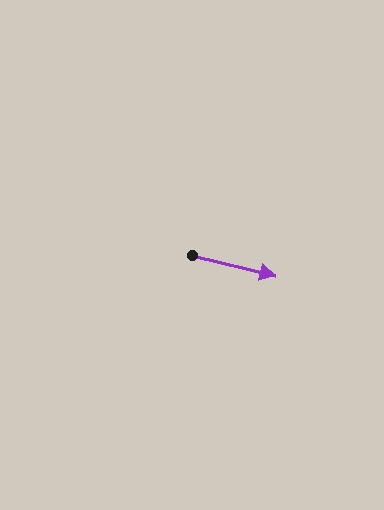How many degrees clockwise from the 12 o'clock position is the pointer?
Approximately 104 degrees.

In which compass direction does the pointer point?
East.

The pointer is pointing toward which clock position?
Roughly 3 o'clock.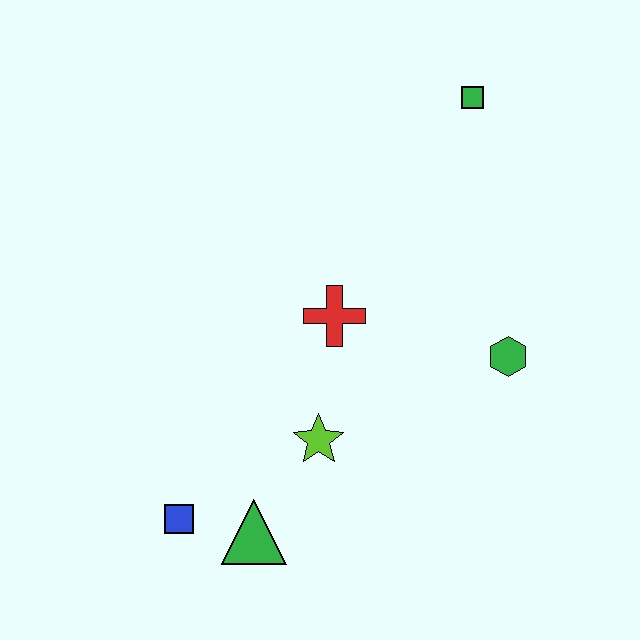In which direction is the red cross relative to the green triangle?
The red cross is above the green triangle.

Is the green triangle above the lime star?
No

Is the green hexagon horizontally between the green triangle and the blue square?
No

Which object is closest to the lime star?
The green triangle is closest to the lime star.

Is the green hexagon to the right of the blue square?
Yes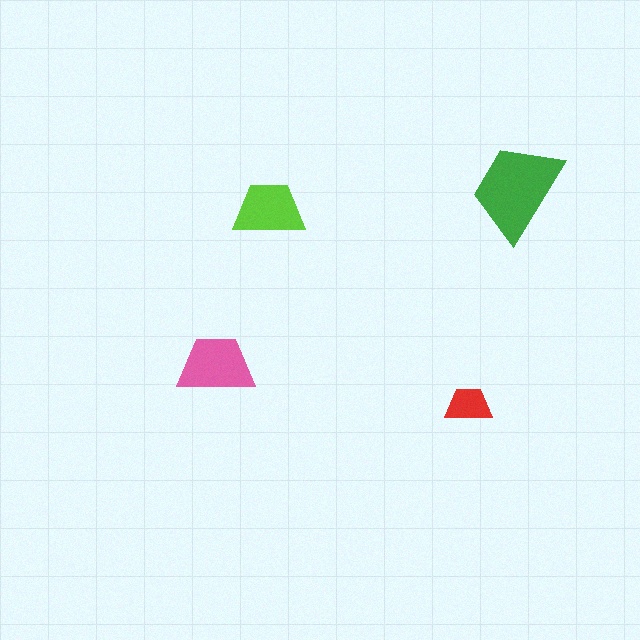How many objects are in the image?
There are 4 objects in the image.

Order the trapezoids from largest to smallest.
the green one, the pink one, the lime one, the red one.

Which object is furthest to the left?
The pink trapezoid is leftmost.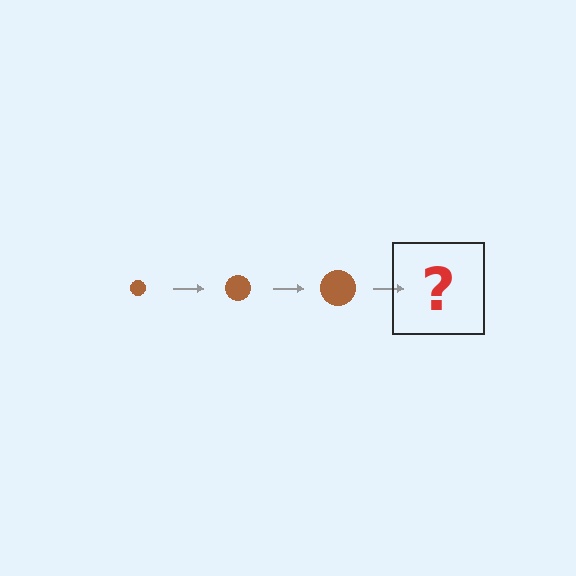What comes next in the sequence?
The next element should be a brown circle, larger than the previous one.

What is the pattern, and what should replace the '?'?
The pattern is that the circle gets progressively larger each step. The '?' should be a brown circle, larger than the previous one.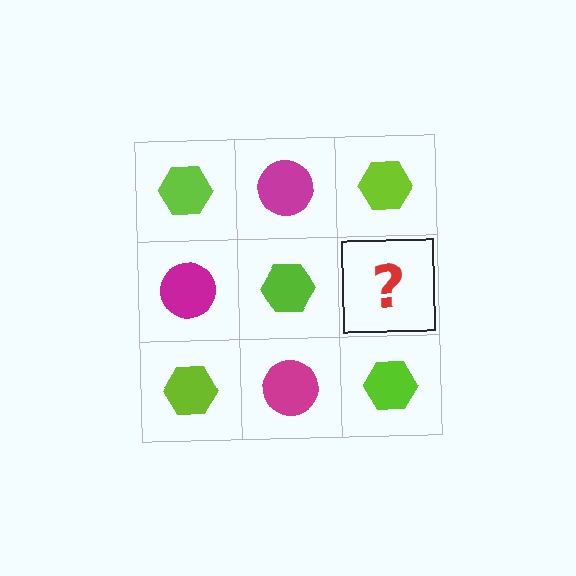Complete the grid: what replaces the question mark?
The question mark should be replaced with a magenta circle.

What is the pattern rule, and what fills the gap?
The rule is that it alternates lime hexagon and magenta circle in a checkerboard pattern. The gap should be filled with a magenta circle.